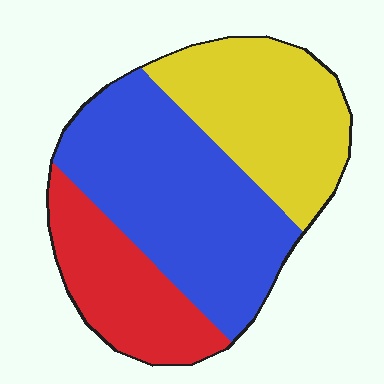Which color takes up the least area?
Red, at roughly 25%.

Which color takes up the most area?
Blue, at roughly 45%.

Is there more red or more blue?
Blue.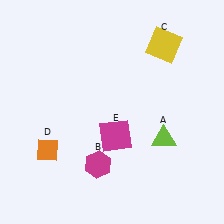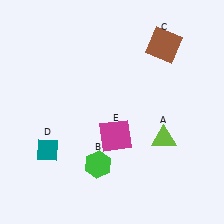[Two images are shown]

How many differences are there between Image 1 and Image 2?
There are 3 differences between the two images.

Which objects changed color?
B changed from magenta to green. C changed from yellow to brown. D changed from orange to teal.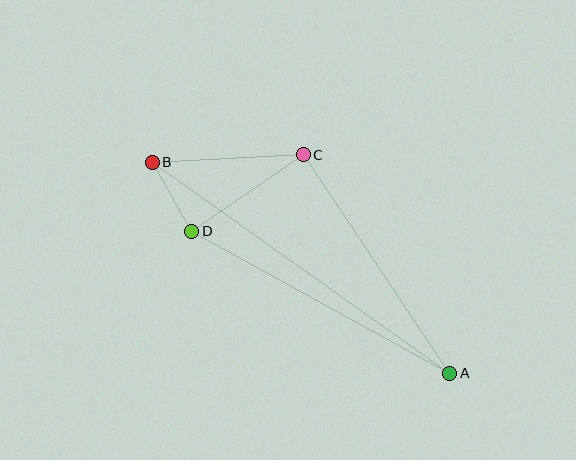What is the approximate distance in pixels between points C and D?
The distance between C and D is approximately 135 pixels.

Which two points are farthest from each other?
Points A and B are farthest from each other.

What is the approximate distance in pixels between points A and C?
The distance between A and C is approximately 263 pixels.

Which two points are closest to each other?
Points B and D are closest to each other.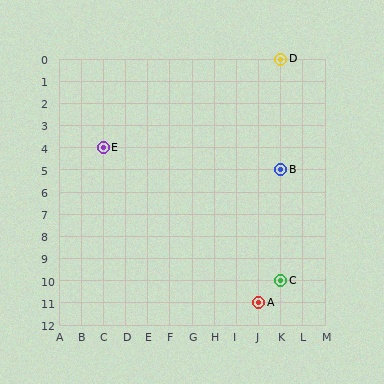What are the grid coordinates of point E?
Point E is at grid coordinates (C, 4).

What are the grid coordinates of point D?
Point D is at grid coordinates (K, 0).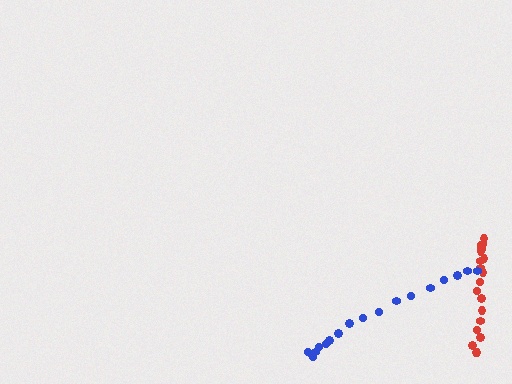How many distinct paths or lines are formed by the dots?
There are 2 distinct paths.